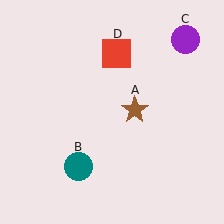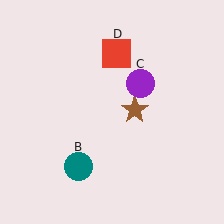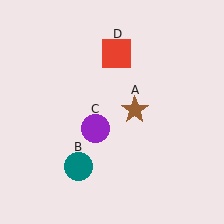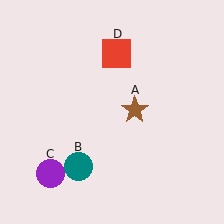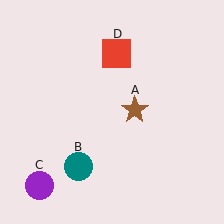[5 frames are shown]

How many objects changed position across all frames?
1 object changed position: purple circle (object C).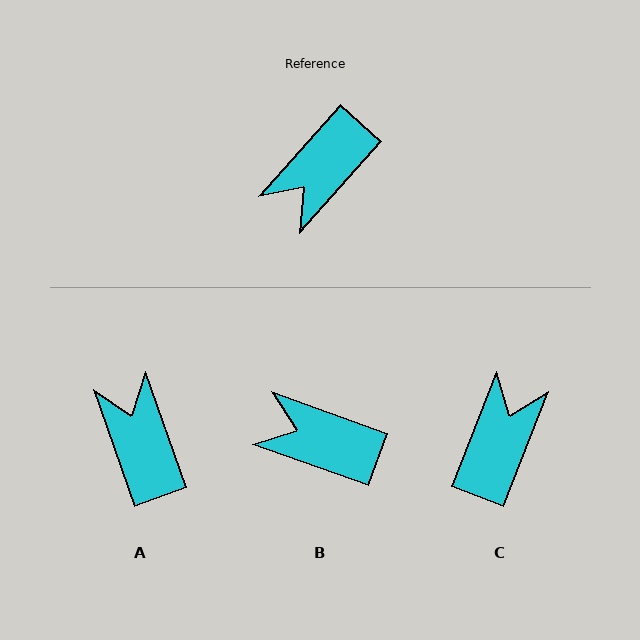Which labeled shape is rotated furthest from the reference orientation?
C, about 160 degrees away.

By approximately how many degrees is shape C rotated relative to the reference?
Approximately 160 degrees clockwise.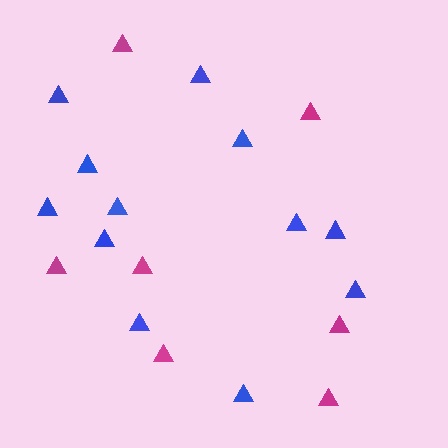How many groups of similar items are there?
There are 2 groups: one group of blue triangles (12) and one group of magenta triangles (7).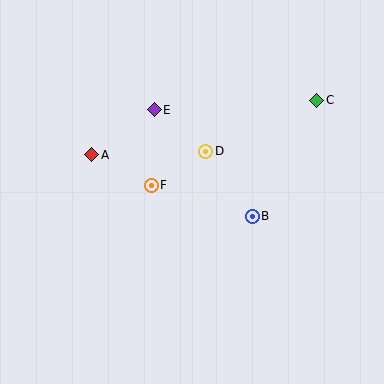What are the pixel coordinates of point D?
Point D is at (205, 151).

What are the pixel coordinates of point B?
Point B is at (252, 216).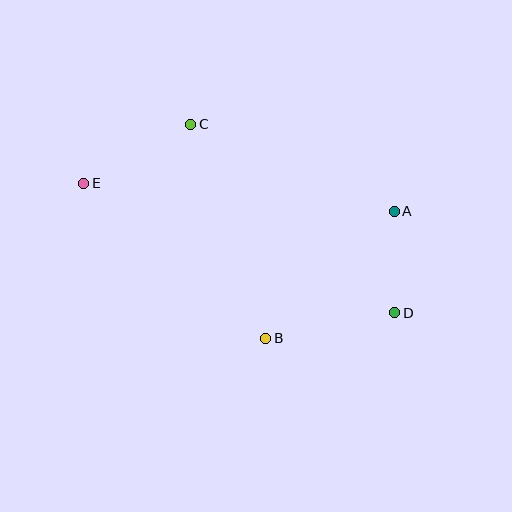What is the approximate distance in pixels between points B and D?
The distance between B and D is approximately 132 pixels.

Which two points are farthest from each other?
Points D and E are farthest from each other.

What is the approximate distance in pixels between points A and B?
The distance between A and B is approximately 181 pixels.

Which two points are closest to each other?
Points A and D are closest to each other.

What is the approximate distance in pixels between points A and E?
The distance between A and E is approximately 312 pixels.